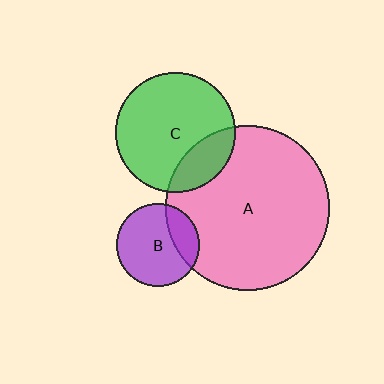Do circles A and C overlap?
Yes.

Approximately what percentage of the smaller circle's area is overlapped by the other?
Approximately 20%.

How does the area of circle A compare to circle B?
Approximately 4.0 times.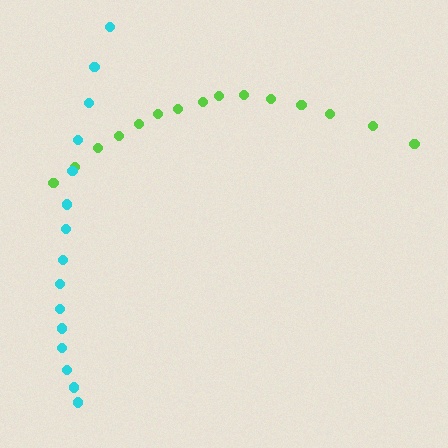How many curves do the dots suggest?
There are 2 distinct paths.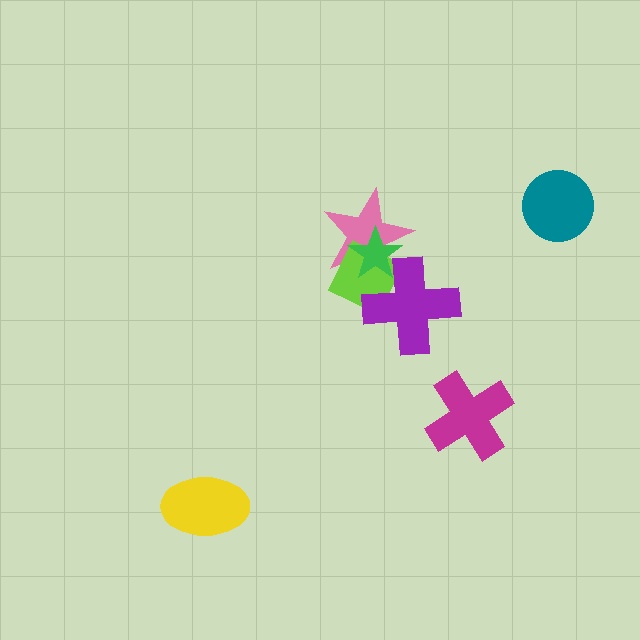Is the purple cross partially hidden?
Yes, it is partially covered by another shape.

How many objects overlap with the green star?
3 objects overlap with the green star.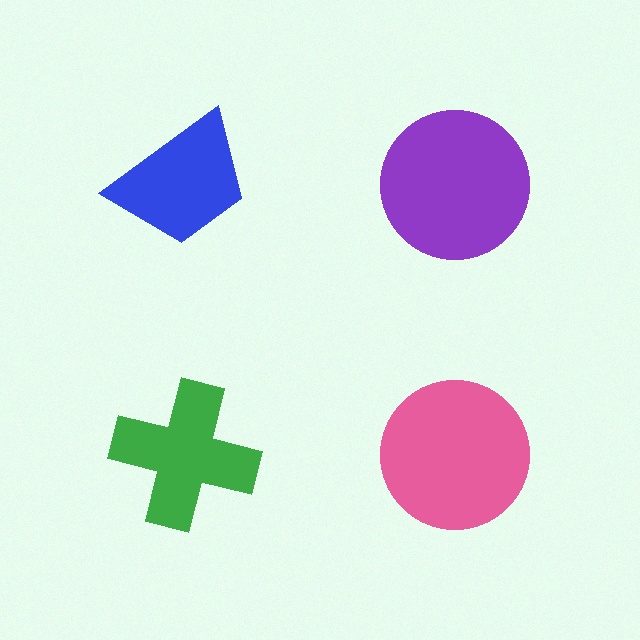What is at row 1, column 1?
A blue trapezoid.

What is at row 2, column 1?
A green cross.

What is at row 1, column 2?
A purple circle.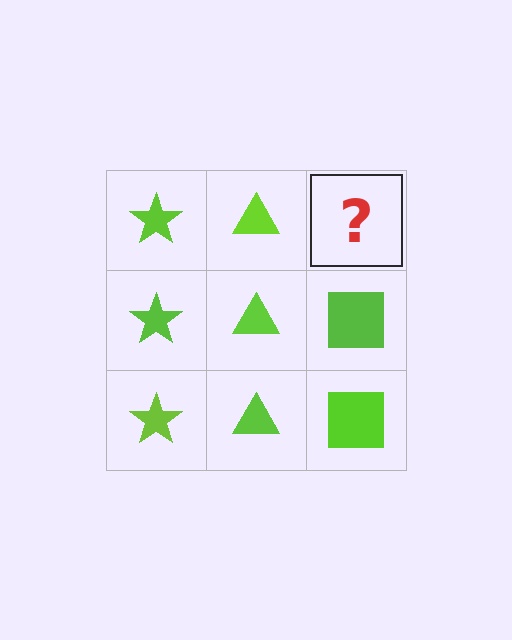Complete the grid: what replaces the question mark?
The question mark should be replaced with a lime square.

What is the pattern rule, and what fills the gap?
The rule is that each column has a consistent shape. The gap should be filled with a lime square.